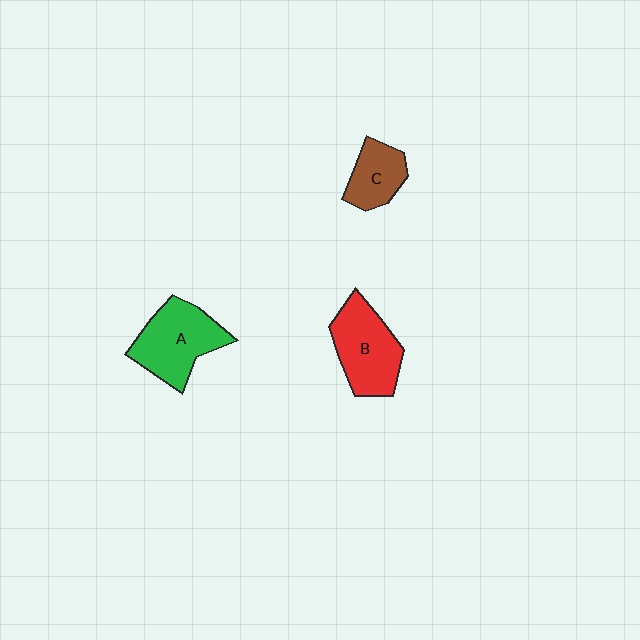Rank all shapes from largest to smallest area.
From largest to smallest: A (green), B (red), C (brown).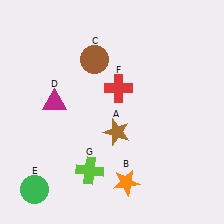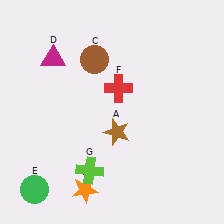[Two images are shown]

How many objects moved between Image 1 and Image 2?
2 objects moved between the two images.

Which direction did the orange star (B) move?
The orange star (B) moved left.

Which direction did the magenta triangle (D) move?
The magenta triangle (D) moved up.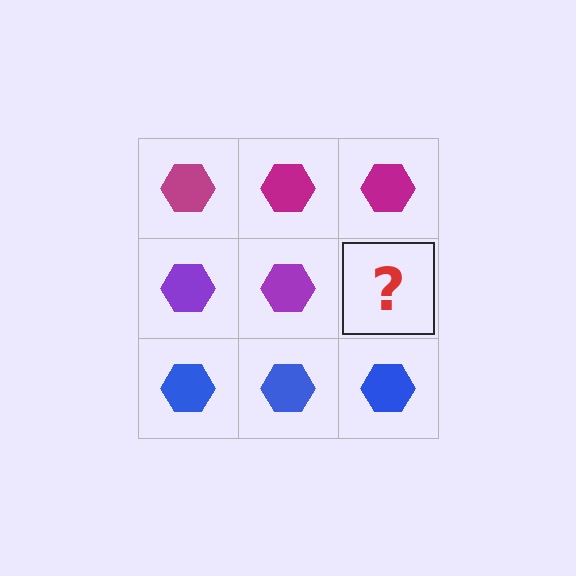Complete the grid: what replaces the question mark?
The question mark should be replaced with a purple hexagon.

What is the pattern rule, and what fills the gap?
The rule is that each row has a consistent color. The gap should be filled with a purple hexagon.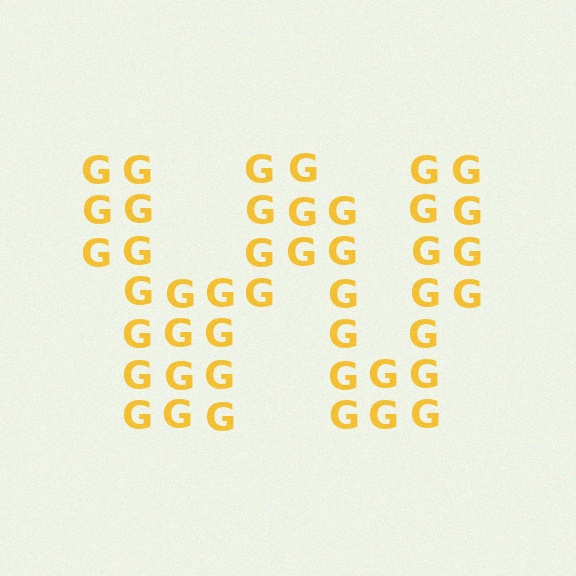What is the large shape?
The large shape is the letter W.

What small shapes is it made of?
It is made of small letter G's.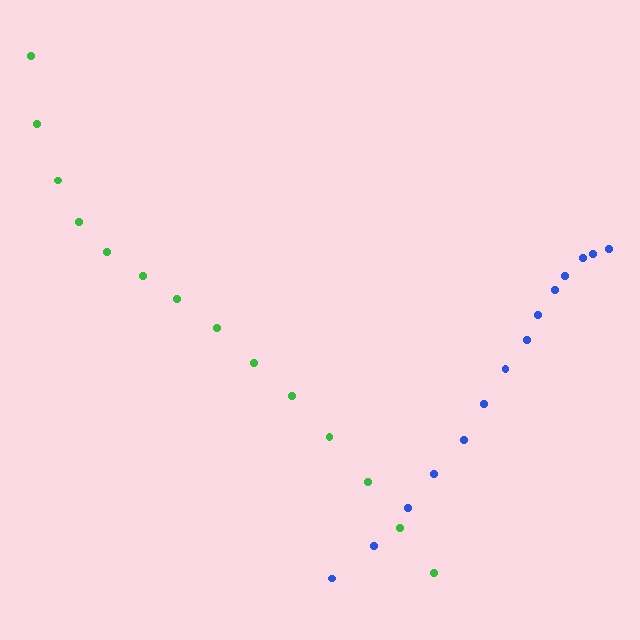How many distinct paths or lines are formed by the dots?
There are 2 distinct paths.